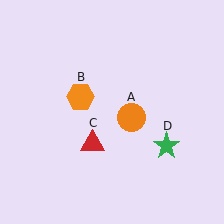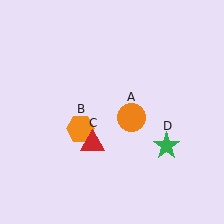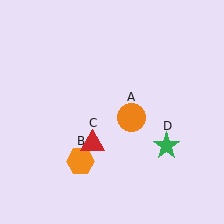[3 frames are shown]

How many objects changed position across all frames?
1 object changed position: orange hexagon (object B).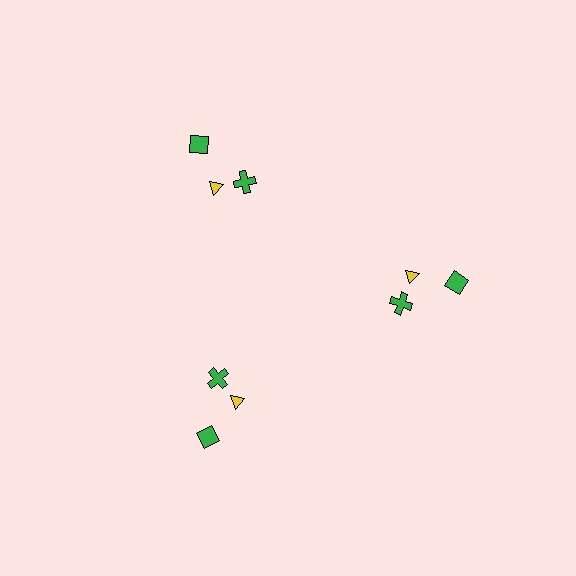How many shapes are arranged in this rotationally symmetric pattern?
There are 9 shapes, arranged in 3 groups of 3.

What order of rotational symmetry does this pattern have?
This pattern has 3-fold rotational symmetry.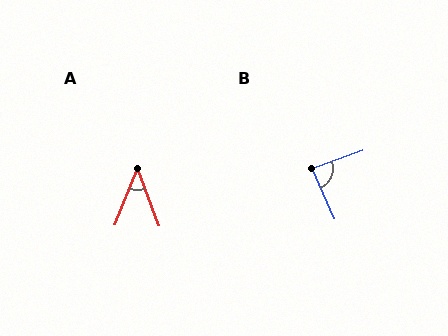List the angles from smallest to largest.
A (42°), B (86°).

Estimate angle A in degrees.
Approximately 42 degrees.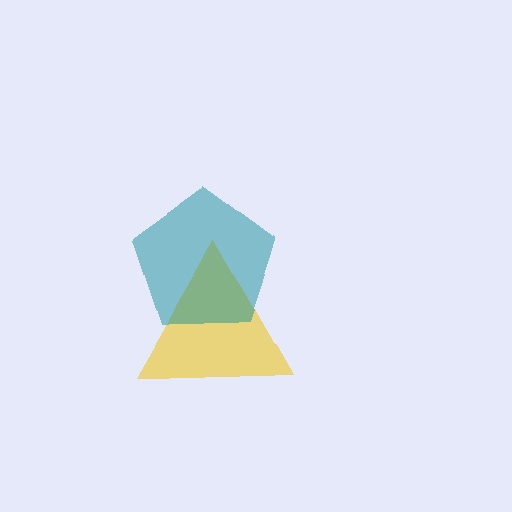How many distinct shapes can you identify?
There are 2 distinct shapes: a yellow triangle, a teal pentagon.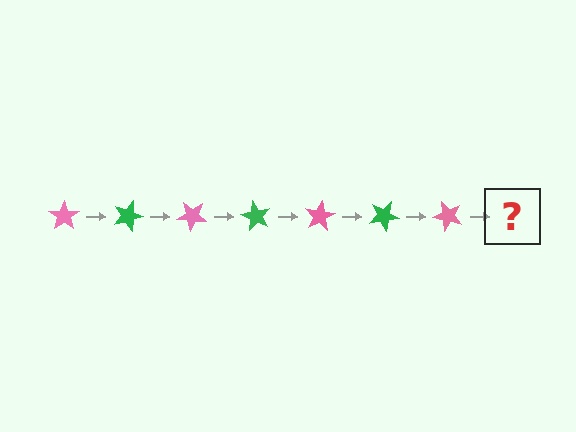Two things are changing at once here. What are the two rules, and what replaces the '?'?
The two rules are that it rotates 20 degrees each step and the color cycles through pink and green. The '?' should be a green star, rotated 140 degrees from the start.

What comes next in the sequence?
The next element should be a green star, rotated 140 degrees from the start.